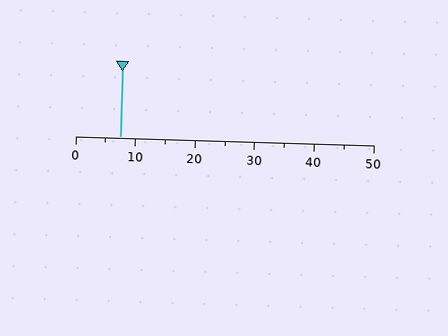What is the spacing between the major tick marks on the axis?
The major ticks are spaced 10 apart.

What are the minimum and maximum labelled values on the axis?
The axis runs from 0 to 50.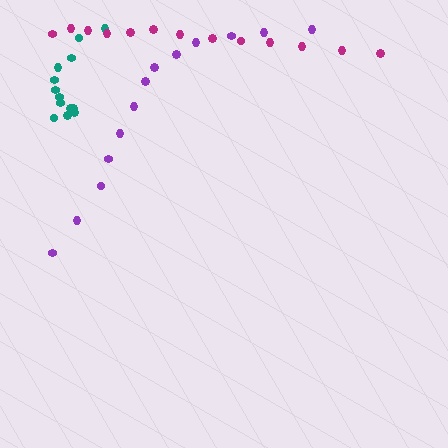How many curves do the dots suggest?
There are 3 distinct paths.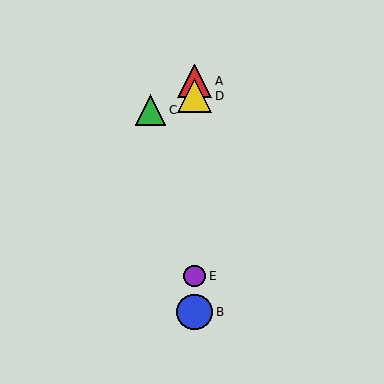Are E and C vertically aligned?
No, E is at x≈195 and C is at x≈151.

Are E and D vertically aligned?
Yes, both are at x≈195.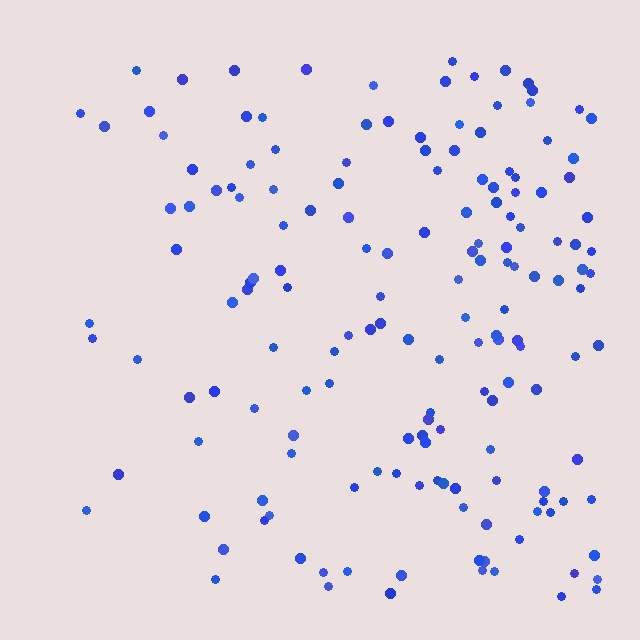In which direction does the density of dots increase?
From left to right, with the right side densest.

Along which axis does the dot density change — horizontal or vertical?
Horizontal.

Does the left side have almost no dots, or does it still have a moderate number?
Still a moderate number, just noticeably fewer than the right.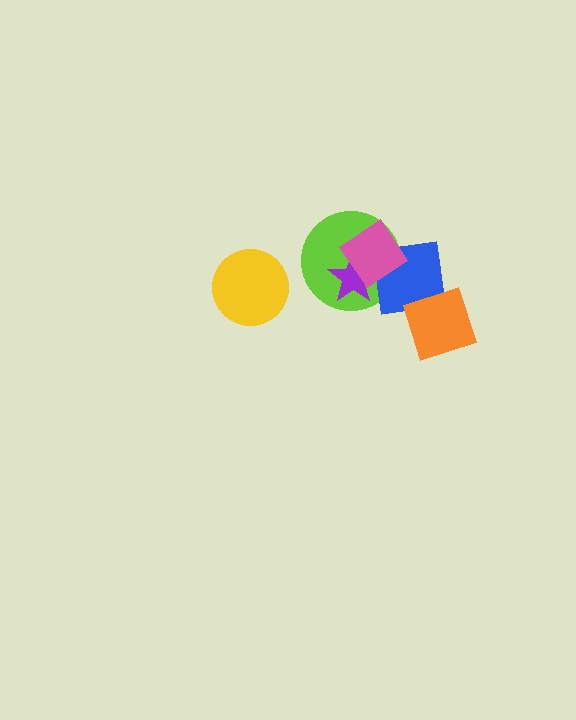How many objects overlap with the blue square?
4 objects overlap with the blue square.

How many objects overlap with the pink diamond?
3 objects overlap with the pink diamond.